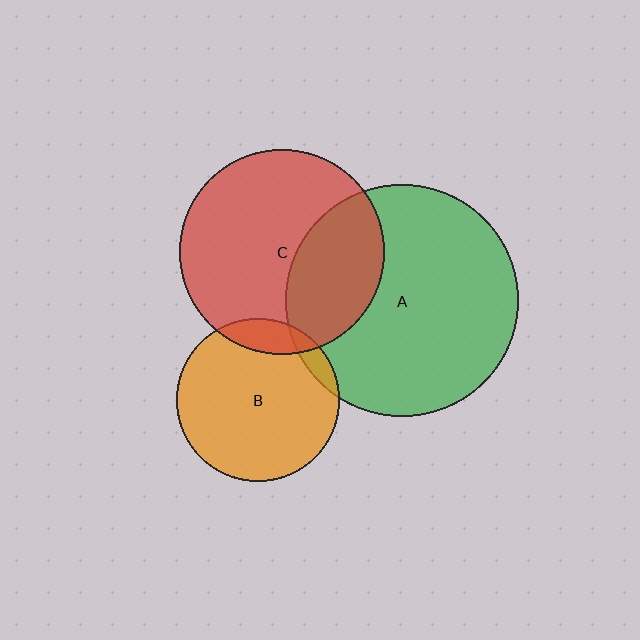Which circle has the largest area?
Circle A (green).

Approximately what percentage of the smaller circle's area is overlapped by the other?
Approximately 35%.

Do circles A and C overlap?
Yes.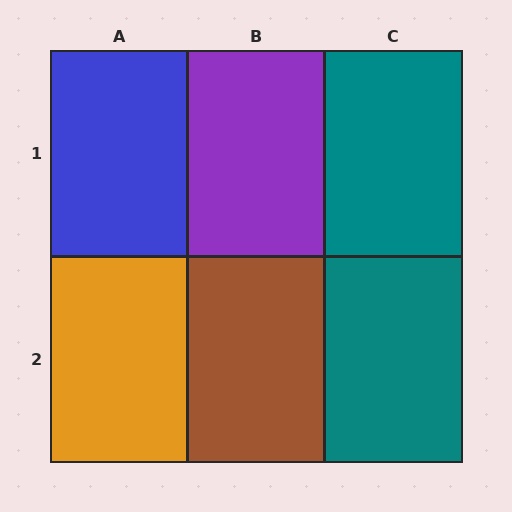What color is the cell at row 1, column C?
Teal.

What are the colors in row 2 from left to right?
Orange, brown, teal.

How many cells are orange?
1 cell is orange.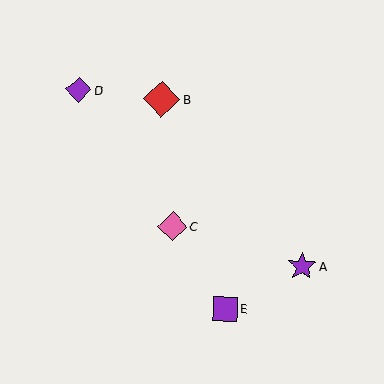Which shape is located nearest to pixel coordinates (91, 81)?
The purple diamond (labeled D) at (79, 90) is nearest to that location.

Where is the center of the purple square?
The center of the purple square is at (226, 309).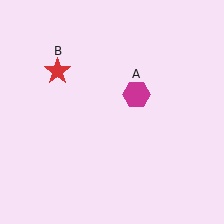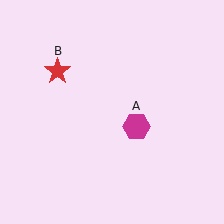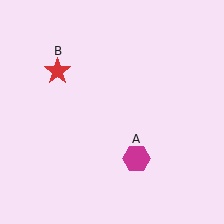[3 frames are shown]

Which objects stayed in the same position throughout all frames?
Red star (object B) remained stationary.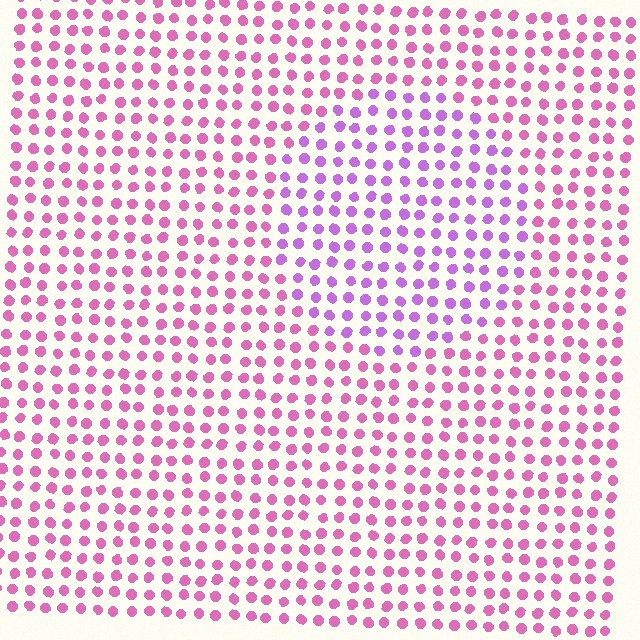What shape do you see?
I see a circle.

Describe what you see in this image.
The image is filled with small pink elements in a uniform arrangement. A circle-shaped region is visible where the elements are tinted to a slightly different hue, forming a subtle color boundary.